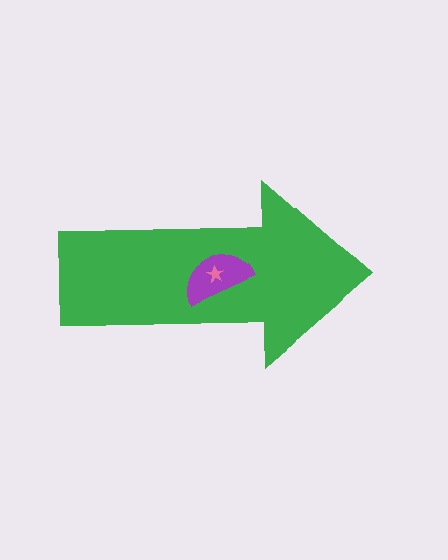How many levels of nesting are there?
3.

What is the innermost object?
The pink star.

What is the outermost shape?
The green arrow.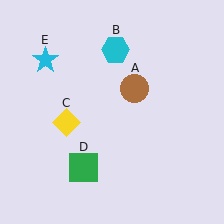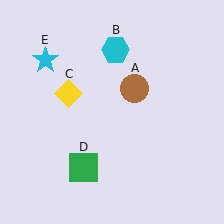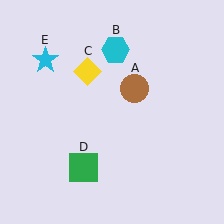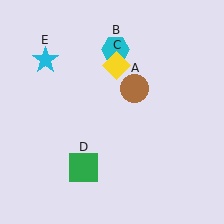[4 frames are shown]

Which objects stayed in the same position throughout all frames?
Brown circle (object A) and cyan hexagon (object B) and green square (object D) and cyan star (object E) remained stationary.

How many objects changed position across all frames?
1 object changed position: yellow diamond (object C).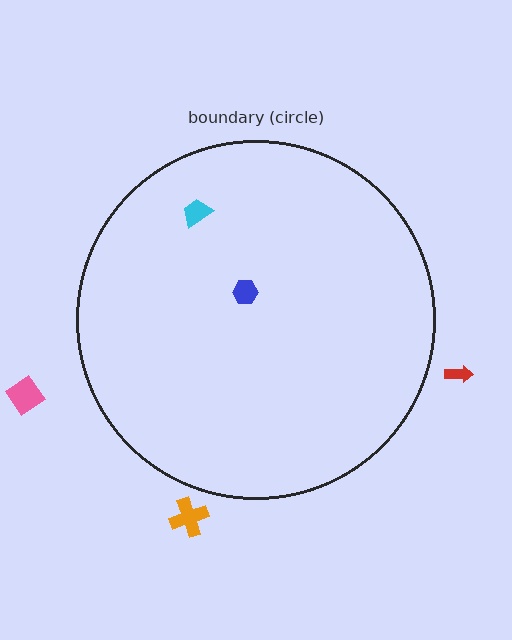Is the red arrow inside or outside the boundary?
Outside.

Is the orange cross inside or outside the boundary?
Outside.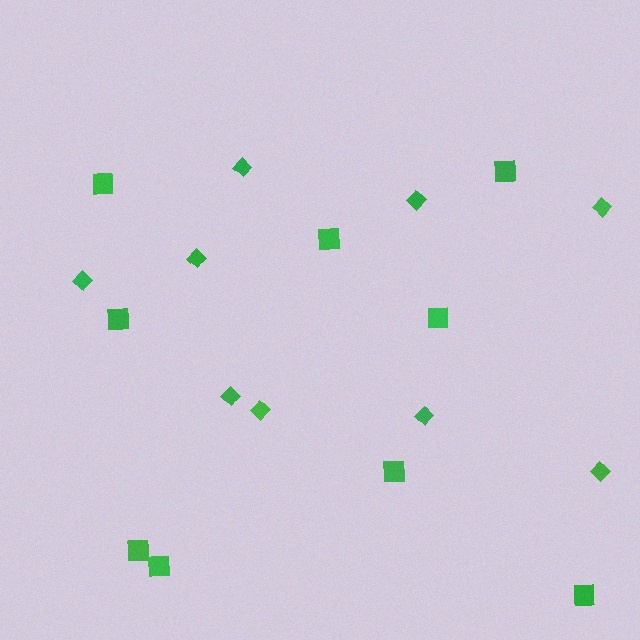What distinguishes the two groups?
There are 2 groups: one group of diamonds (9) and one group of squares (9).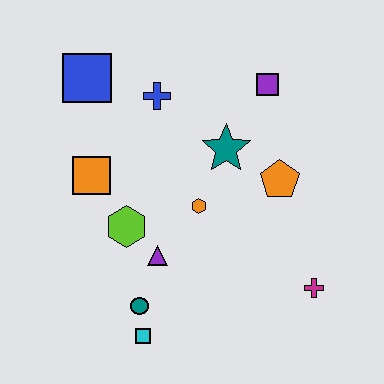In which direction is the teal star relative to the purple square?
The teal star is below the purple square.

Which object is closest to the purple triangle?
The lime hexagon is closest to the purple triangle.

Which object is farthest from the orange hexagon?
The blue square is farthest from the orange hexagon.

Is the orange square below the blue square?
Yes